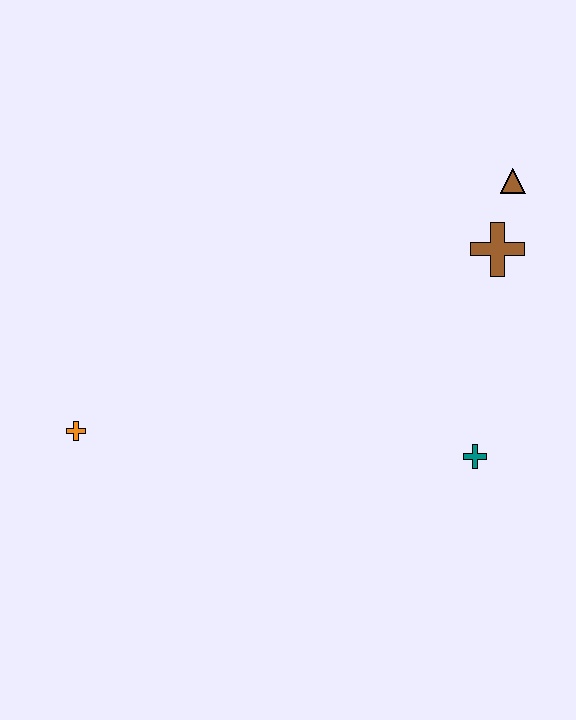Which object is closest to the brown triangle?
The brown cross is closest to the brown triangle.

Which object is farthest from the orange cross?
The brown triangle is farthest from the orange cross.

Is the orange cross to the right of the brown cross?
No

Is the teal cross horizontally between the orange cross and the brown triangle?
Yes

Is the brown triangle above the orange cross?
Yes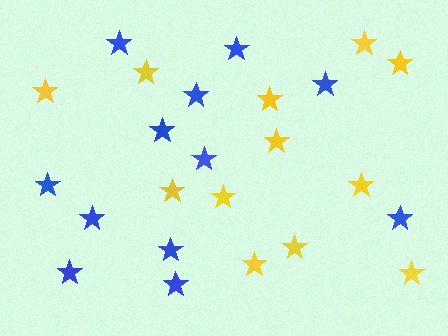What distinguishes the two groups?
There are 2 groups: one group of blue stars (12) and one group of yellow stars (12).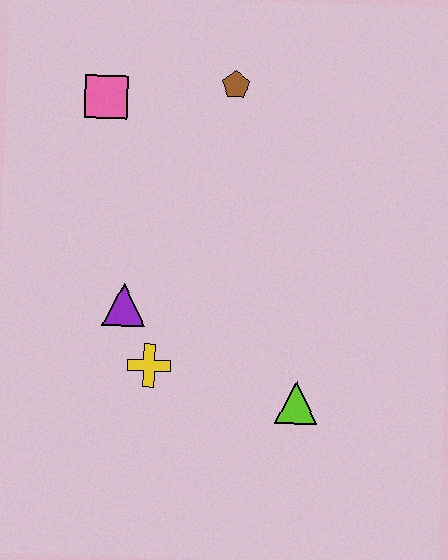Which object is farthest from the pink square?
The lime triangle is farthest from the pink square.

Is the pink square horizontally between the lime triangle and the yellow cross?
No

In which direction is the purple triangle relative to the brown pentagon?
The purple triangle is below the brown pentagon.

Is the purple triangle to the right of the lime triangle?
No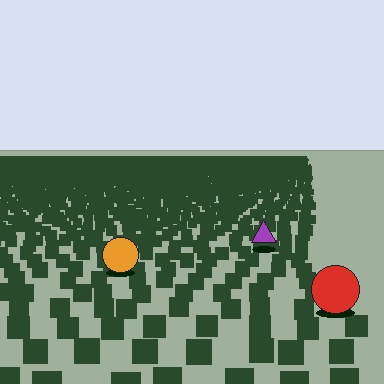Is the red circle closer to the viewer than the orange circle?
Yes. The red circle is closer — you can tell from the texture gradient: the ground texture is coarser near it.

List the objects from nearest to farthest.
From nearest to farthest: the red circle, the orange circle, the purple triangle.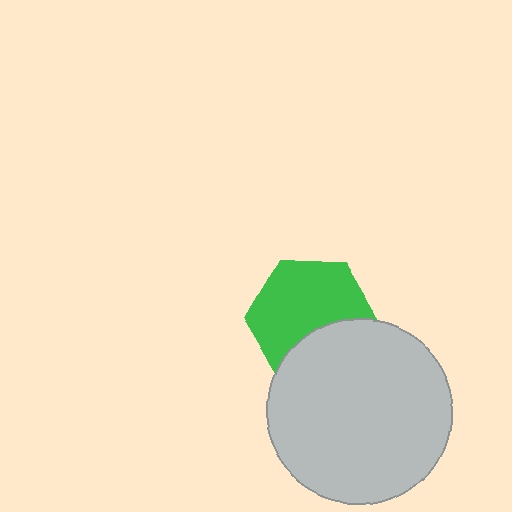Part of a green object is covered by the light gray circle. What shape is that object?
It is a hexagon.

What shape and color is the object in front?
The object in front is a light gray circle.